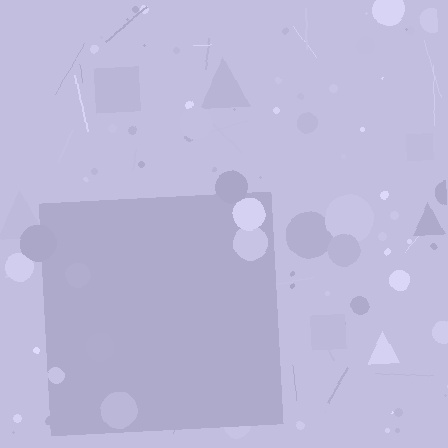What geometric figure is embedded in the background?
A square is embedded in the background.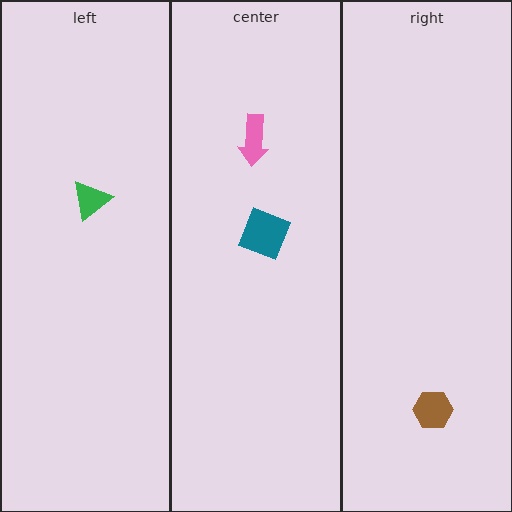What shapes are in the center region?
The pink arrow, the teal square.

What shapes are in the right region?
The brown hexagon.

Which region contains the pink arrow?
The center region.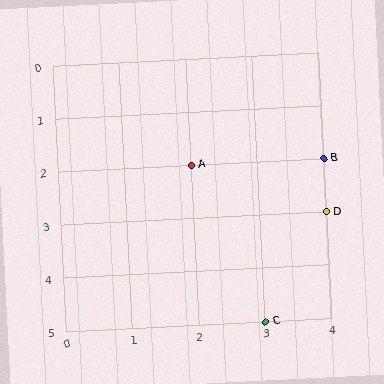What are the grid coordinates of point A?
Point A is at grid coordinates (2, 2).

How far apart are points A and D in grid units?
Points A and D are 2 columns and 1 row apart (about 2.2 grid units diagonally).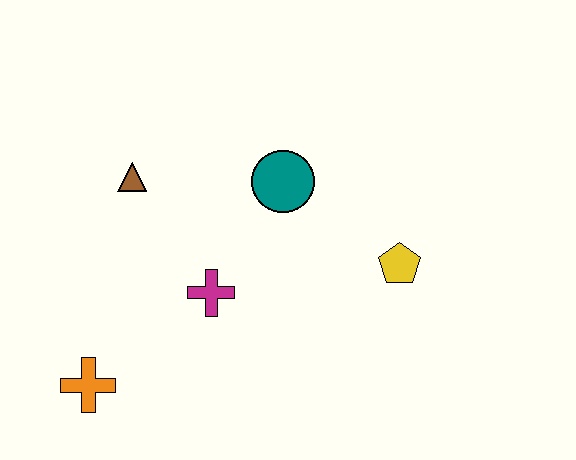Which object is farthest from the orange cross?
The yellow pentagon is farthest from the orange cross.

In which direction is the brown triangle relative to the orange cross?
The brown triangle is above the orange cross.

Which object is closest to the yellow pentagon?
The teal circle is closest to the yellow pentagon.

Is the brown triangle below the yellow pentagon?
No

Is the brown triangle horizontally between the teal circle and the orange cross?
Yes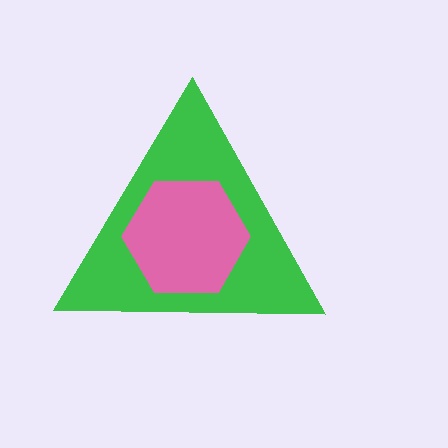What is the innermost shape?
The pink hexagon.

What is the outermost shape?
The green triangle.